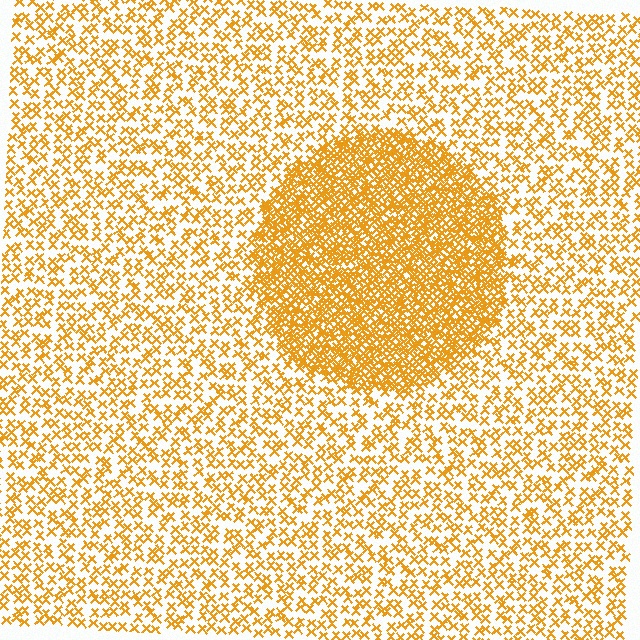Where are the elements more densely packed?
The elements are more densely packed inside the circle boundary.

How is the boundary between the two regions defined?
The boundary is defined by a change in element density (approximately 2.6x ratio). All elements are the same color, size, and shape.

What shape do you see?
I see a circle.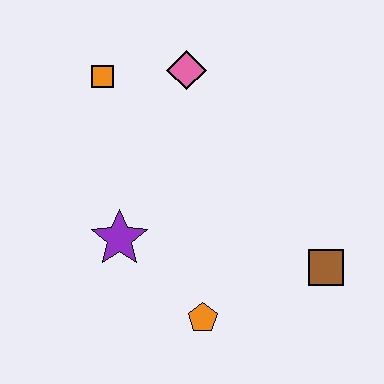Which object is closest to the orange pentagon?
The purple star is closest to the orange pentagon.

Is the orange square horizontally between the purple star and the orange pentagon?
No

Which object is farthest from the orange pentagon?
The orange square is farthest from the orange pentagon.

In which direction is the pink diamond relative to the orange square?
The pink diamond is to the right of the orange square.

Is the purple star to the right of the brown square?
No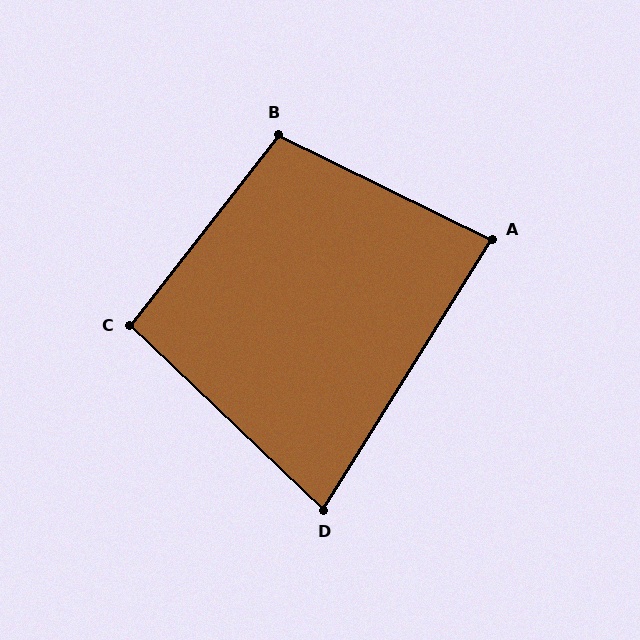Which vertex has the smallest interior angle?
D, at approximately 78 degrees.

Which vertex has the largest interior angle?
B, at approximately 102 degrees.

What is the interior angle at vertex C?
Approximately 96 degrees (obtuse).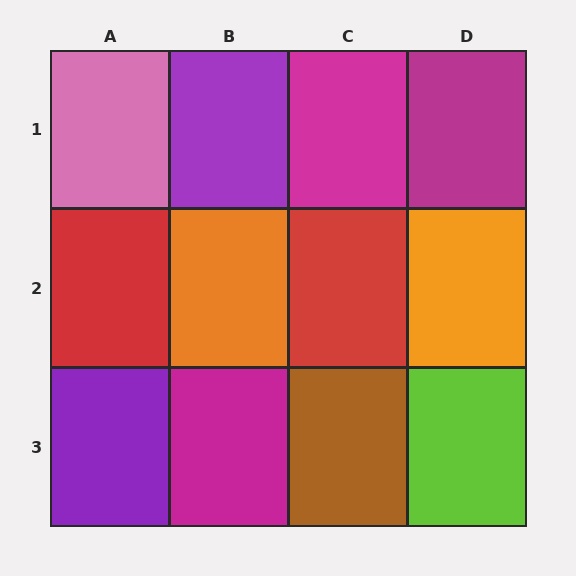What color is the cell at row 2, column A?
Red.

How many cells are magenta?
3 cells are magenta.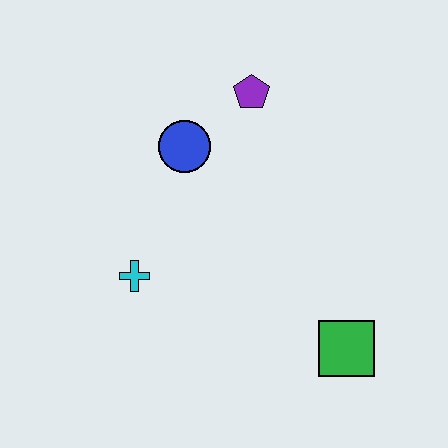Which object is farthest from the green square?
The purple pentagon is farthest from the green square.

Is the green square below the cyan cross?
Yes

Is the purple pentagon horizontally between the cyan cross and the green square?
Yes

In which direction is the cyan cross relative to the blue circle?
The cyan cross is below the blue circle.